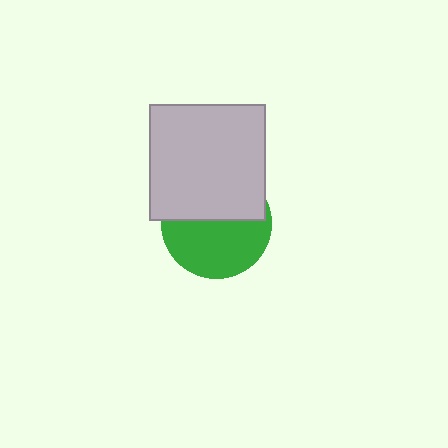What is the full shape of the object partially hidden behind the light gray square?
The partially hidden object is a green circle.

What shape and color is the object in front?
The object in front is a light gray square.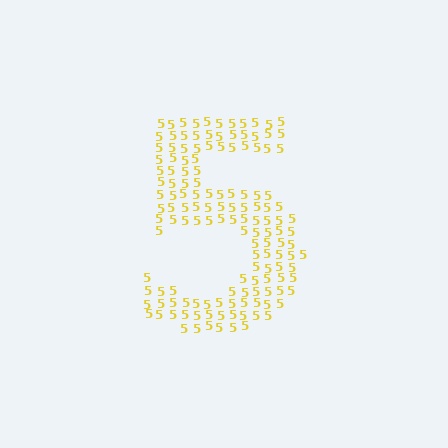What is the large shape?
The large shape is the digit 5.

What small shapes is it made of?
It is made of small digit 5's.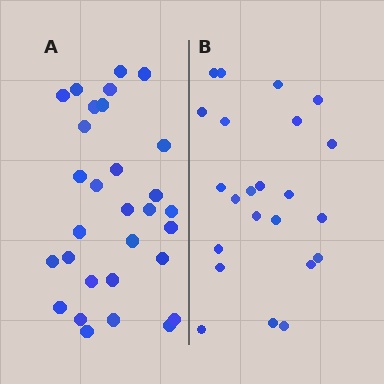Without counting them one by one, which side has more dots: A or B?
Region A (the left region) has more dots.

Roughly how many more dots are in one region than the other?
Region A has roughly 8 or so more dots than region B.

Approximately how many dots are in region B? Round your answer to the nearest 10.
About 20 dots. (The exact count is 23, which rounds to 20.)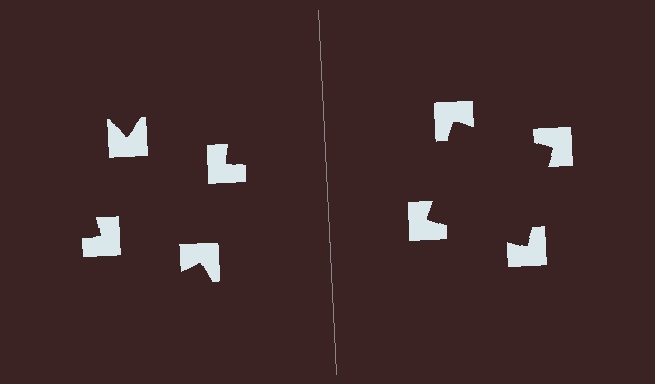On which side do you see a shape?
An illusory square appears on the right side. On the left side the wedge cuts are rotated, so no coherent shape forms.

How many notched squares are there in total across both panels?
8 — 4 on each side.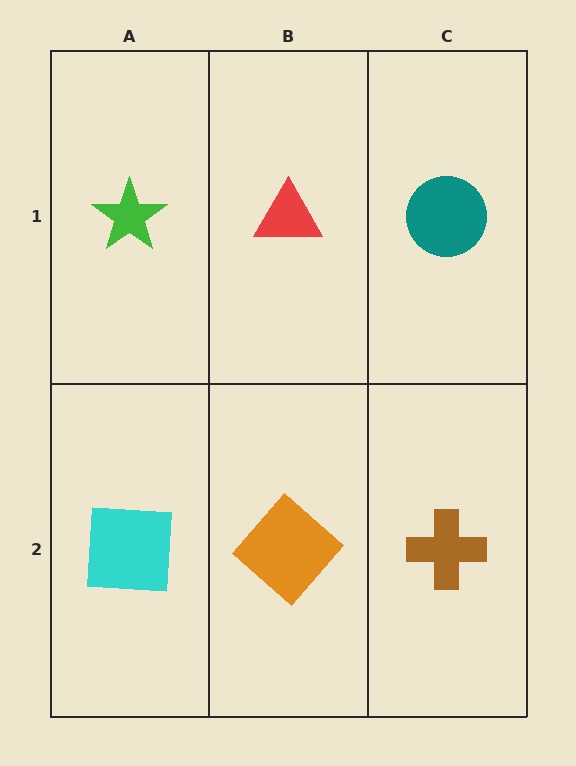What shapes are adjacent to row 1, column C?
A brown cross (row 2, column C), a red triangle (row 1, column B).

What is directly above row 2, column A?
A green star.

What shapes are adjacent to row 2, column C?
A teal circle (row 1, column C), an orange diamond (row 2, column B).